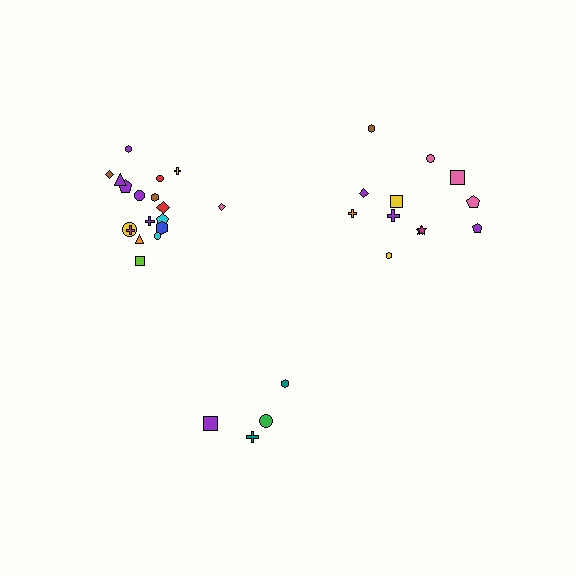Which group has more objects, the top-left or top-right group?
The top-left group.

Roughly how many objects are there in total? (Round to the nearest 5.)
Roughly 35 objects in total.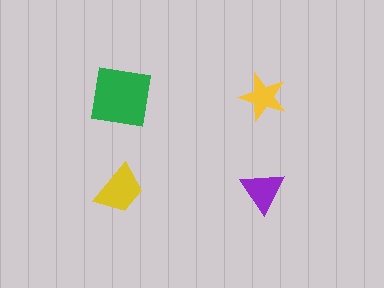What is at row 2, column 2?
A purple triangle.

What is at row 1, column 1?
A green square.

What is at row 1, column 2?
A yellow star.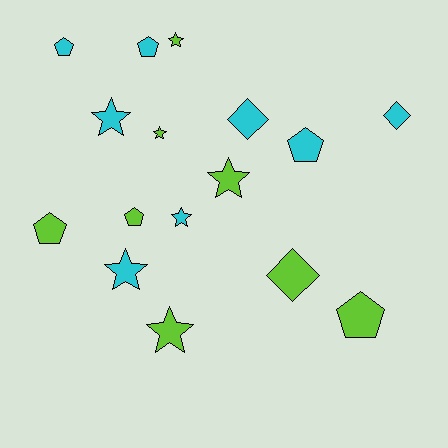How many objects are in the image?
There are 16 objects.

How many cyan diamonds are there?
There are 2 cyan diamonds.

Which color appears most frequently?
Lime, with 8 objects.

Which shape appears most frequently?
Star, with 7 objects.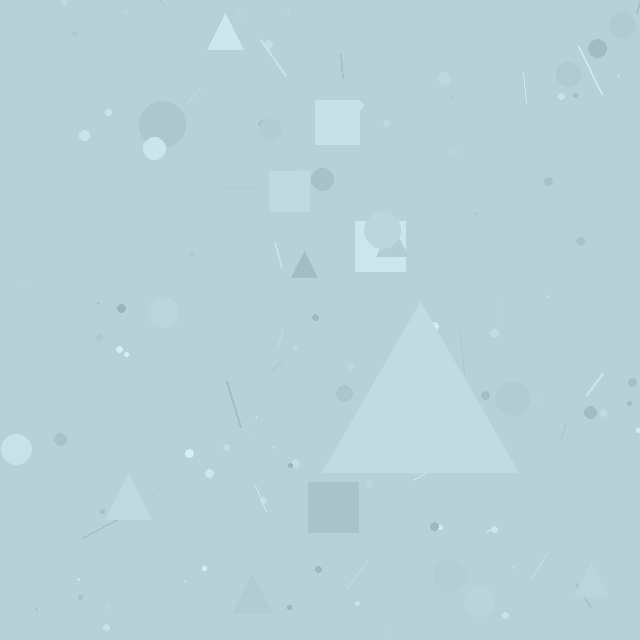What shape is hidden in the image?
A triangle is hidden in the image.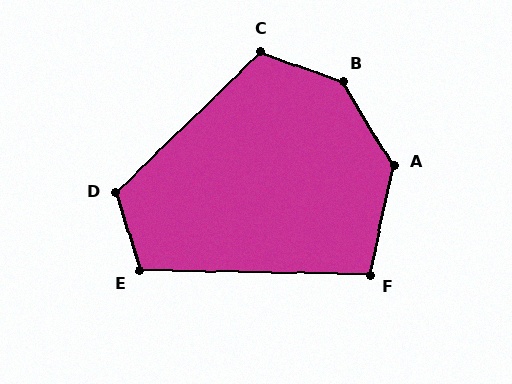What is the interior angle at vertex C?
Approximately 116 degrees (obtuse).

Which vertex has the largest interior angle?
B, at approximately 141 degrees.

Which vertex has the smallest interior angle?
F, at approximately 102 degrees.